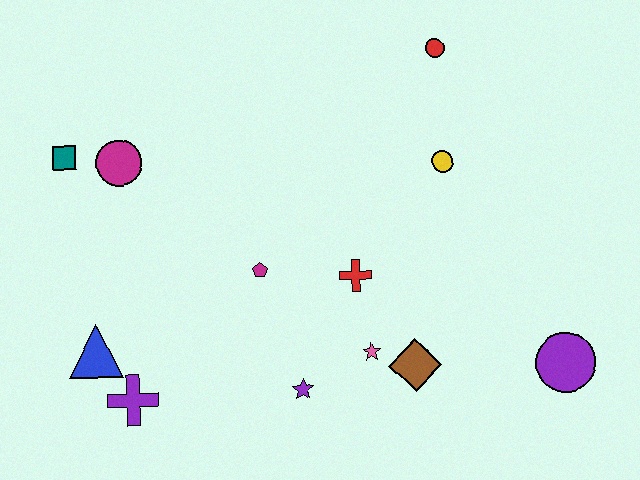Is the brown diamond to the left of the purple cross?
No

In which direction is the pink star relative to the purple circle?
The pink star is to the left of the purple circle.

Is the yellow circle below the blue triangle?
No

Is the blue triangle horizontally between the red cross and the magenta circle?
No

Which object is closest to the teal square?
The magenta circle is closest to the teal square.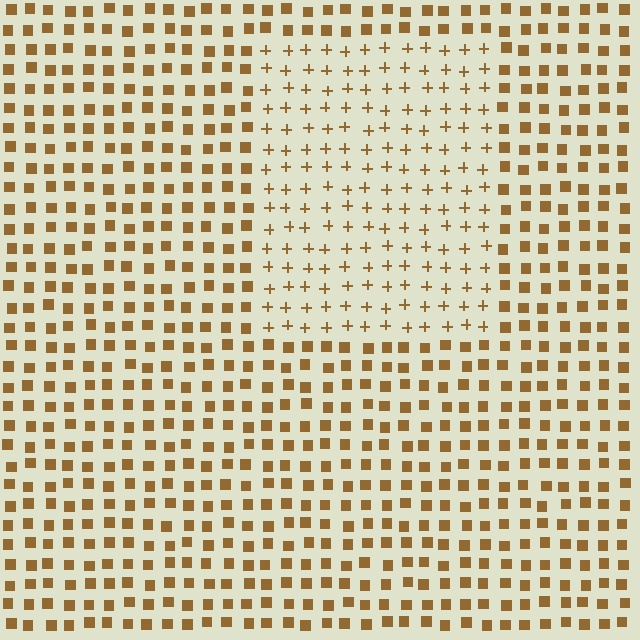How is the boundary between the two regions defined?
The boundary is defined by a change in element shape: plus signs inside vs. squares outside. All elements share the same color and spacing.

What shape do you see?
I see a rectangle.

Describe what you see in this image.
The image is filled with small brown elements arranged in a uniform grid. A rectangle-shaped region contains plus signs, while the surrounding area contains squares. The boundary is defined purely by the change in element shape.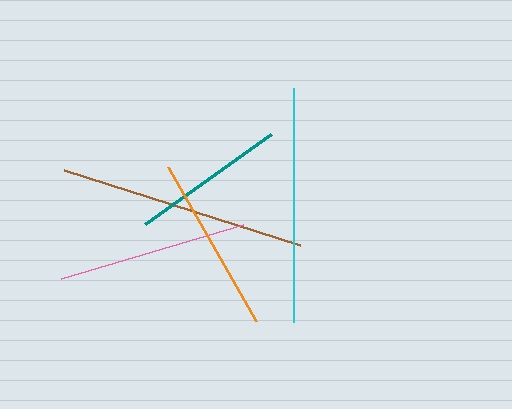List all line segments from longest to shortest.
From longest to shortest: brown, cyan, pink, orange, teal.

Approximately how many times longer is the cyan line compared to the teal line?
The cyan line is approximately 1.5 times the length of the teal line.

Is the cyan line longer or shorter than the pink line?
The cyan line is longer than the pink line.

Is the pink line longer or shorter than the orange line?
The pink line is longer than the orange line.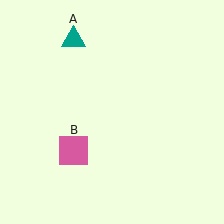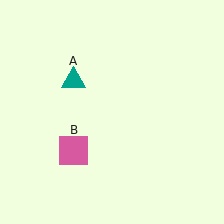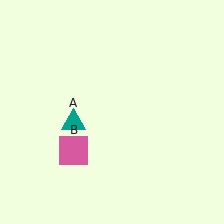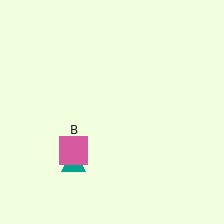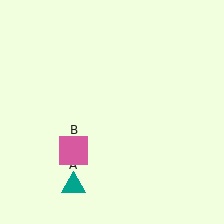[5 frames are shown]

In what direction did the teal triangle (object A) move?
The teal triangle (object A) moved down.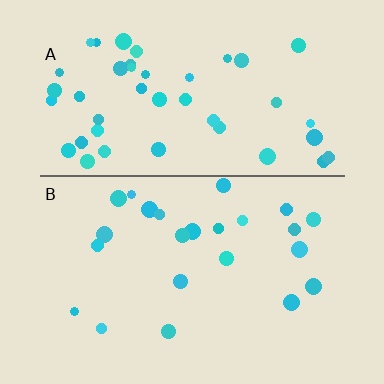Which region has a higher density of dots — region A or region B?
A (the top).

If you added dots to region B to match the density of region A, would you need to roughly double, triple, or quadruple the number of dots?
Approximately double.